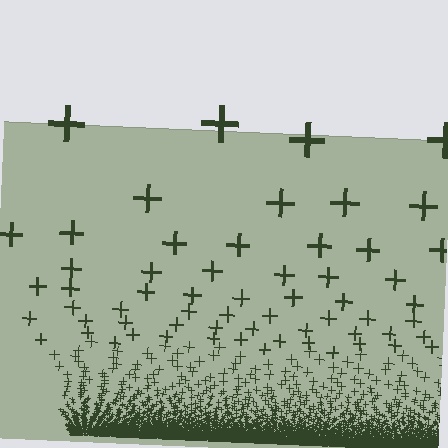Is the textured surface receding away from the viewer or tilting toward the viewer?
The surface appears to tilt toward the viewer. Texture elements get larger and sparser toward the top.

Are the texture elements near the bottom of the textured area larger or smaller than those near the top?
Smaller. The gradient is inverted — elements near the bottom are smaller and denser.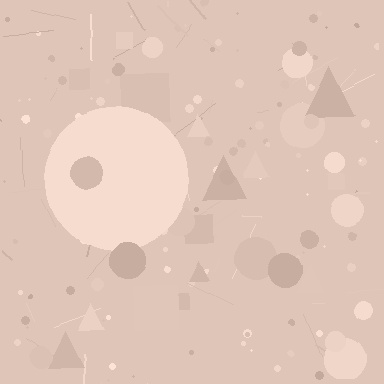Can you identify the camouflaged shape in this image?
The camouflaged shape is a circle.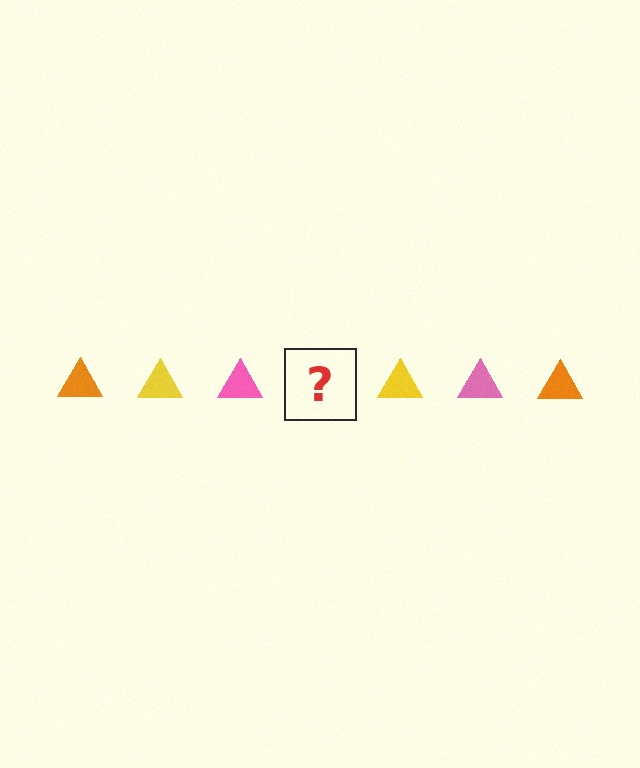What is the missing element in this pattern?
The missing element is an orange triangle.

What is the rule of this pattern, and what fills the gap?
The rule is that the pattern cycles through orange, yellow, pink triangles. The gap should be filled with an orange triangle.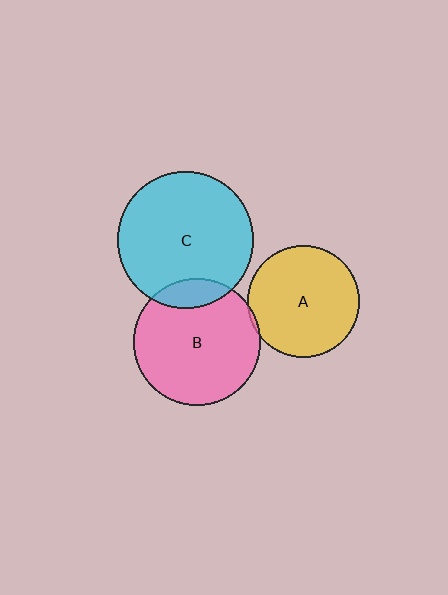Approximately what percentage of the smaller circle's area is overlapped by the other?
Approximately 5%.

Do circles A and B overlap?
Yes.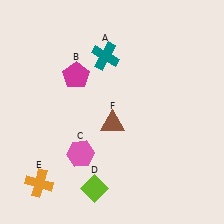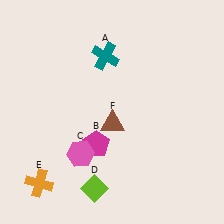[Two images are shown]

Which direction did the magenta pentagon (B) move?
The magenta pentagon (B) moved down.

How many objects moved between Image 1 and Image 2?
1 object moved between the two images.